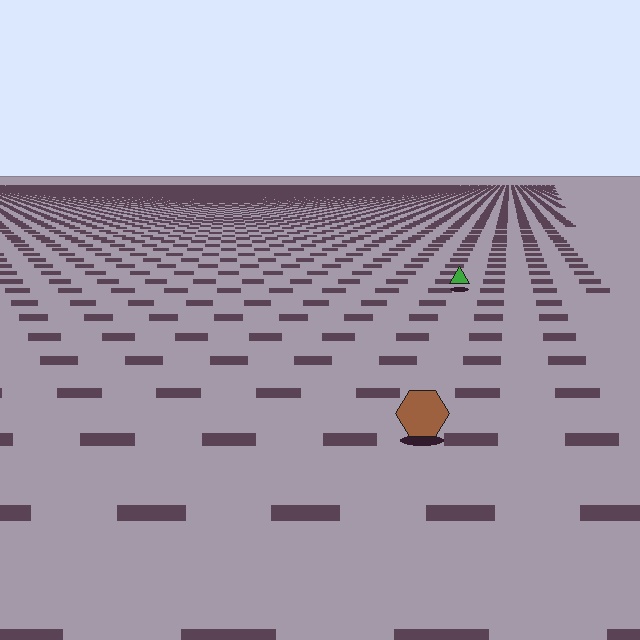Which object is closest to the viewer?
The brown hexagon is closest. The texture marks near it are larger and more spread out.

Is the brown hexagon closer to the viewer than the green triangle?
Yes. The brown hexagon is closer — you can tell from the texture gradient: the ground texture is coarser near it.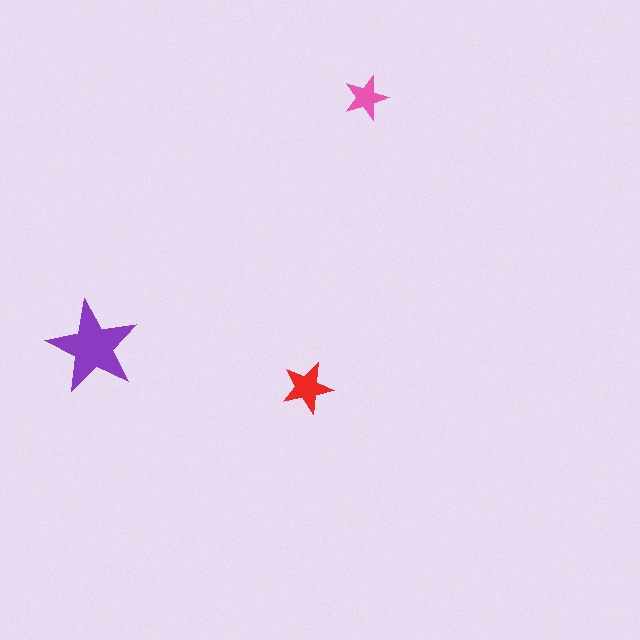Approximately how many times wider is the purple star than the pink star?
About 2 times wider.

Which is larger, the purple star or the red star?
The purple one.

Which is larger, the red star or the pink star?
The red one.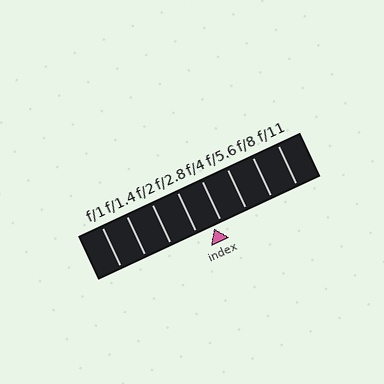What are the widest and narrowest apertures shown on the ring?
The widest aperture shown is f/1 and the narrowest is f/11.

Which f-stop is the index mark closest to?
The index mark is closest to f/4.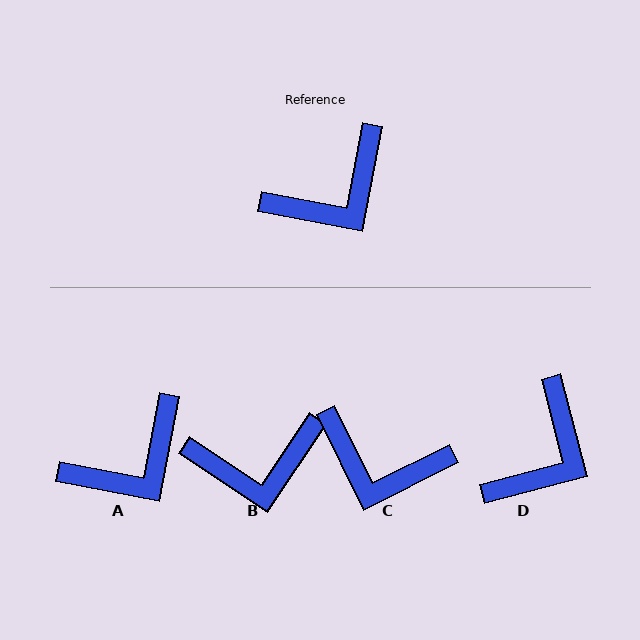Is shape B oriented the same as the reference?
No, it is off by about 23 degrees.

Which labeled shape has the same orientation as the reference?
A.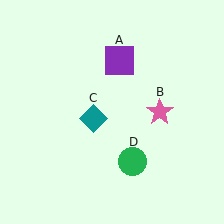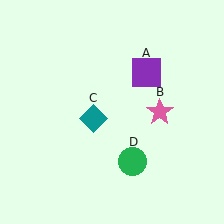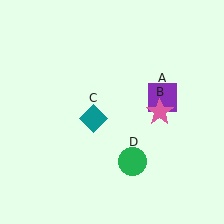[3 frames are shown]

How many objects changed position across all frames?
1 object changed position: purple square (object A).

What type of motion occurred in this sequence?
The purple square (object A) rotated clockwise around the center of the scene.